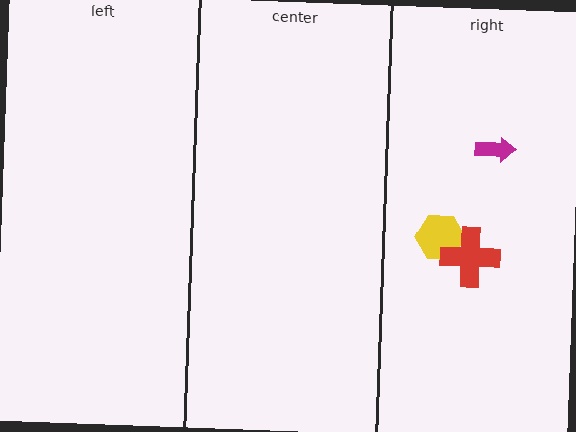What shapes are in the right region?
The yellow hexagon, the magenta arrow, the red cross.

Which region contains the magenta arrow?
The right region.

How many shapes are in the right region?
3.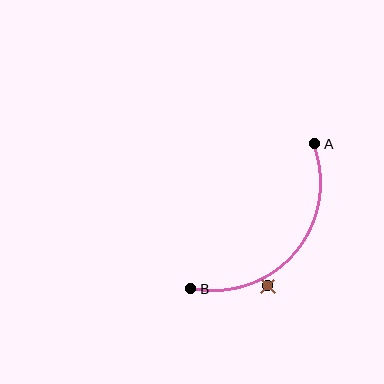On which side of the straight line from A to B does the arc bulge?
The arc bulges below and to the right of the straight line connecting A and B.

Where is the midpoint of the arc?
The arc midpoint is the point on the curve farthest from the straight line joining A and B. It sits below and to the right of that line.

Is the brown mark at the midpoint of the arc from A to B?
No — the brown mark does not lie on the arc at all. It sits slightly outside the curve.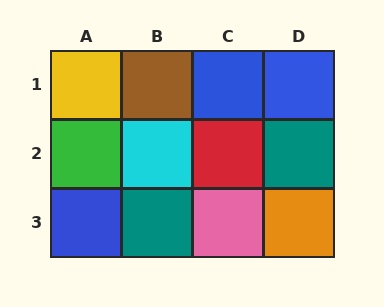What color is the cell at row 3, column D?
Orange.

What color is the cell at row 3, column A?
Blue.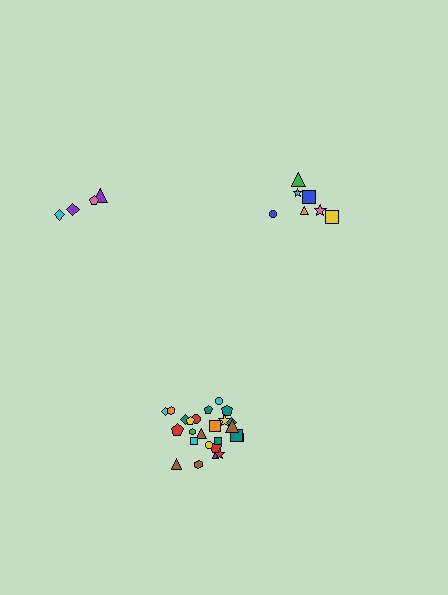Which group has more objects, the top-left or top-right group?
The top-right group.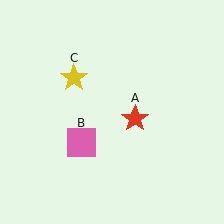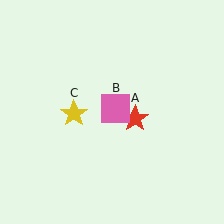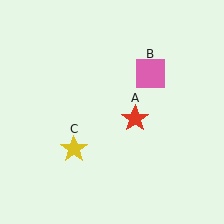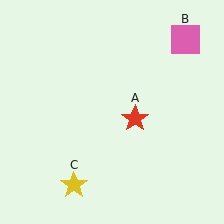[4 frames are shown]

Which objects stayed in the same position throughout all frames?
Red star (object A) remained stationary.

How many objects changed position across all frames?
2 objects changed position: pink square (object B), yellow star (object C).